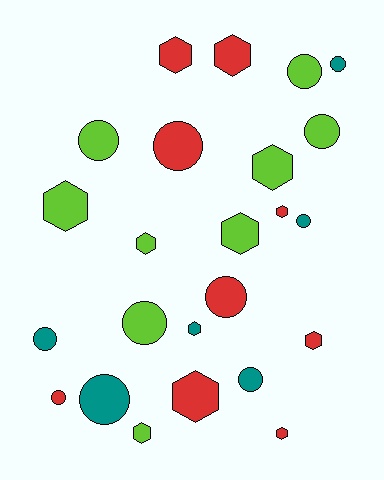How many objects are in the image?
There are 24 objects.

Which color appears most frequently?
Lime, with 9 objects.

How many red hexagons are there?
There are 6 red hexagons.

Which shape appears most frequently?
Hexagon, with 12 objects.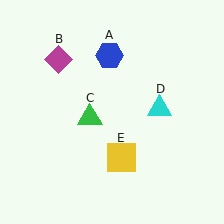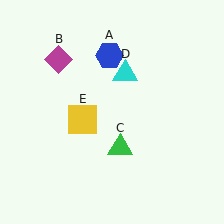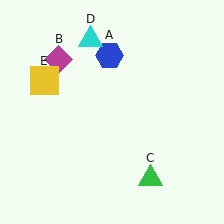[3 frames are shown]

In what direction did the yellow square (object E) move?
The yellow square (object E) moved up and to the left.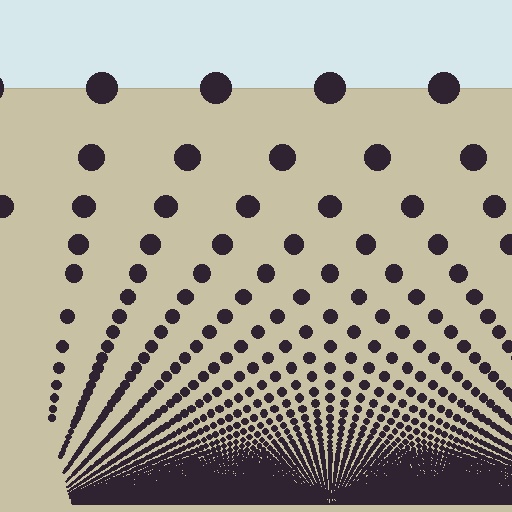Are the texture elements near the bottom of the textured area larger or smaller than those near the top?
Smaller. The gradient is inverted — elements near the bottom are smaller and denser.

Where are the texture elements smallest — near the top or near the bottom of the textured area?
Near the bottom.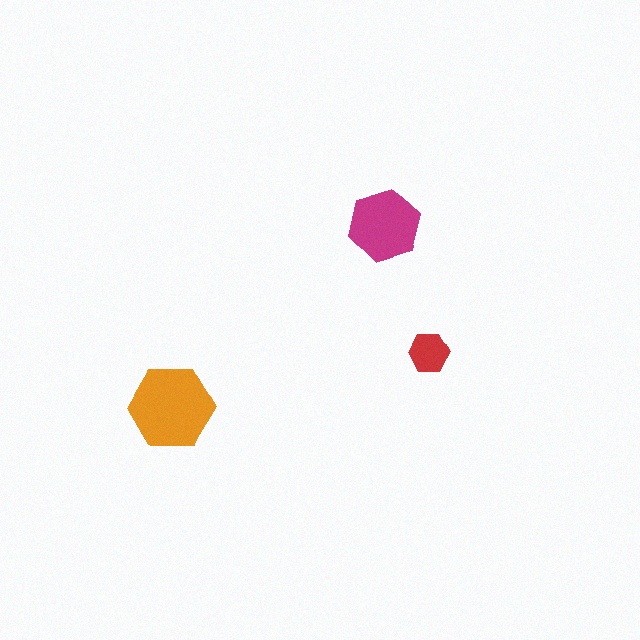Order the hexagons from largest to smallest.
the orange one, the magenta one, the red one.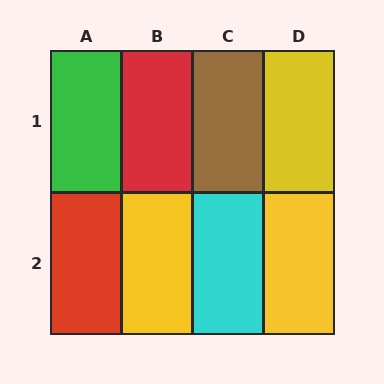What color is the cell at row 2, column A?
Red.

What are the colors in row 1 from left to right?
Green, red, brown, yellow.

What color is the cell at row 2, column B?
Yellow.